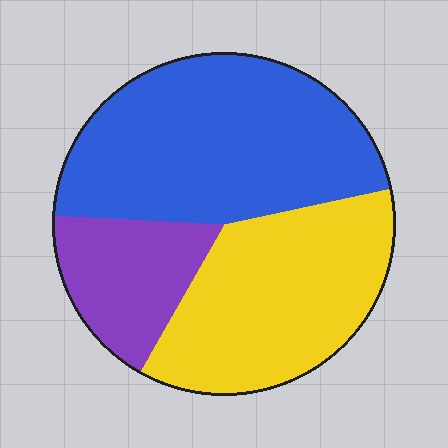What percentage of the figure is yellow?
Yellow covers roughly 35% of the figure.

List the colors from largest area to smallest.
From largest to smallest: blue, yellow, purple.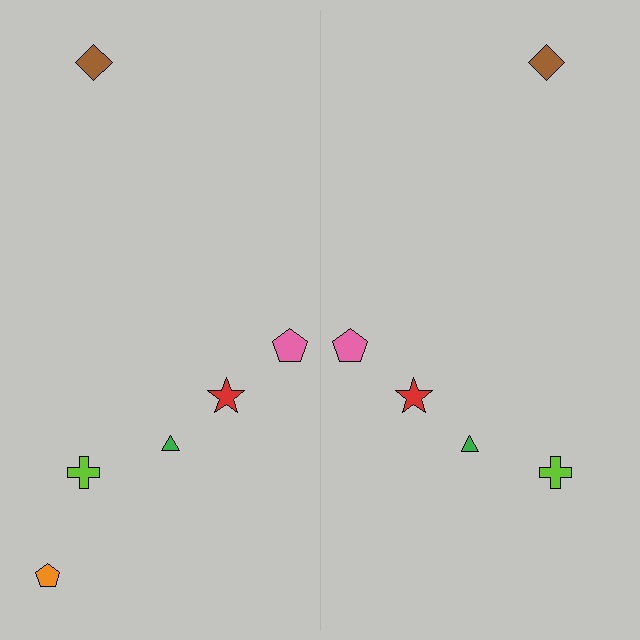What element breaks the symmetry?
A orange pentagon is missing from the right side.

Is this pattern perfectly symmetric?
No, the pattern is not perfectly symmetric. A orange pentagon is missing from the right side.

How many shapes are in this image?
There are 11 shapes in this image.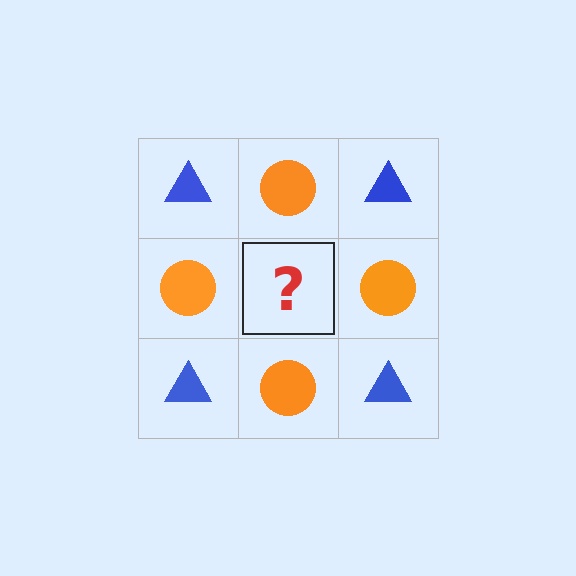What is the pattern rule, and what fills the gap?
The rule is that it alternates blue triangle and orange circle in a checkerboard pattern. The gap should be filled with a blue triangle.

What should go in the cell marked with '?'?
The missing cell should contain a blue triangle.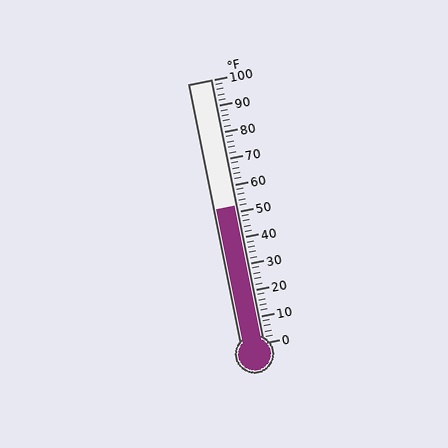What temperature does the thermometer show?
The thermometer shows approximately 52°F.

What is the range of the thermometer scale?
The thermometer scale ranges from 0°F to 100°F.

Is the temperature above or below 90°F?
The temperature is below 90°F.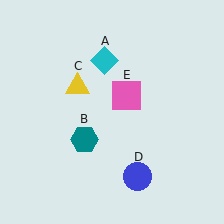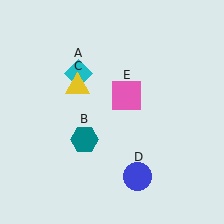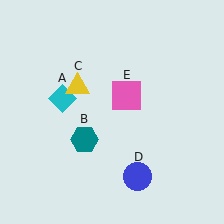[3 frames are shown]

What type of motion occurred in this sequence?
The cyan diamond (object A) rotated counterclockwise around the center of the scene.